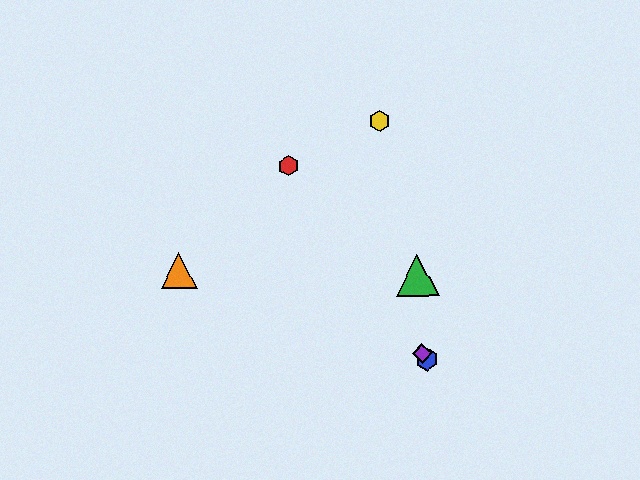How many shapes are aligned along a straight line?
3 shapes (the red hexagon, the blue hexagon, the purple diamond) are aligned along a straight line.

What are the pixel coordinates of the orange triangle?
The orange triangle is at (179, 271).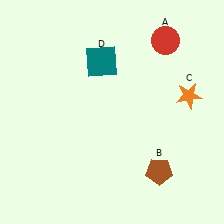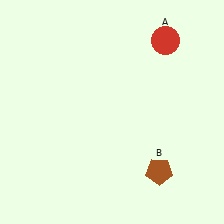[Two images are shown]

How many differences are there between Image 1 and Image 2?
There are 2 differences between the two images.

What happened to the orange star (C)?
The orange star (C) was removed in Image 2. It was in the top-right area of Image 1.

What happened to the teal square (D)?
The teal square (D) was removed in Image 2. It was in the top-left area of Image 1.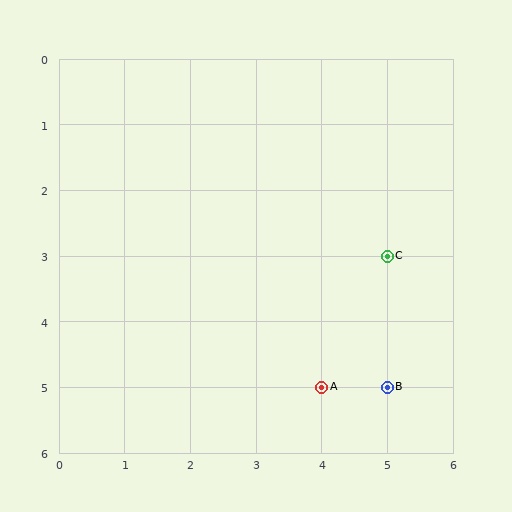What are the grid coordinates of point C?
Point C is at grid coordinates (5, 3).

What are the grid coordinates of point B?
Point B is at grid coordinates (5, 5).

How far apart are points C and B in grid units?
Points C and B are 2 rows apart.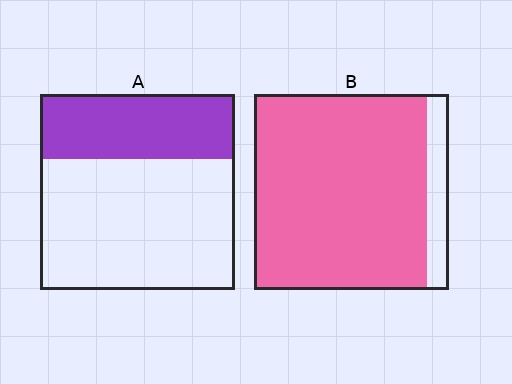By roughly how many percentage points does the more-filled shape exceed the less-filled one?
By roughly 55 percentage points (B over A).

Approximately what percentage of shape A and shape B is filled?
A is approximately 35% and B is approximately 90%.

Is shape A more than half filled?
No.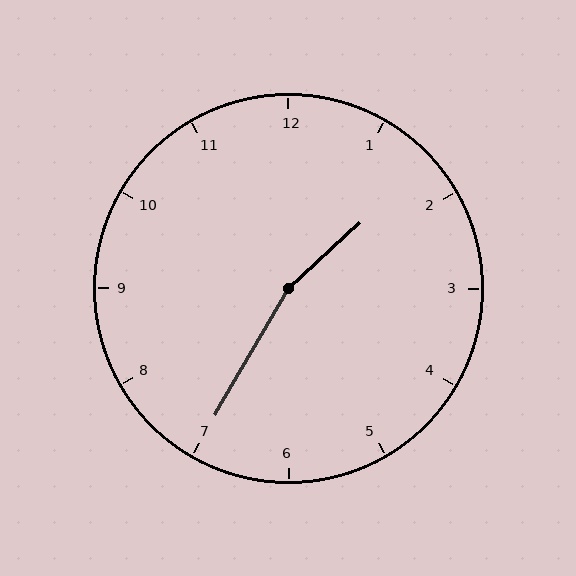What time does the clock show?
1:35.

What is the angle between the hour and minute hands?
Approximately 162 degrees.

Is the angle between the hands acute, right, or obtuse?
It is obtuse.